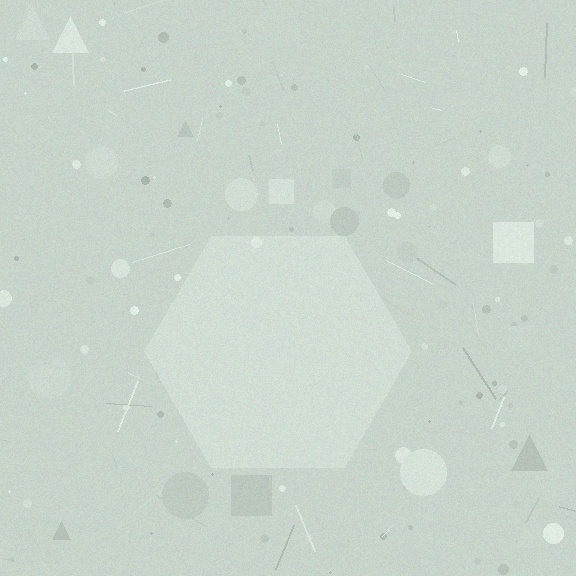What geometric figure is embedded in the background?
A hexagon is embedded in the background.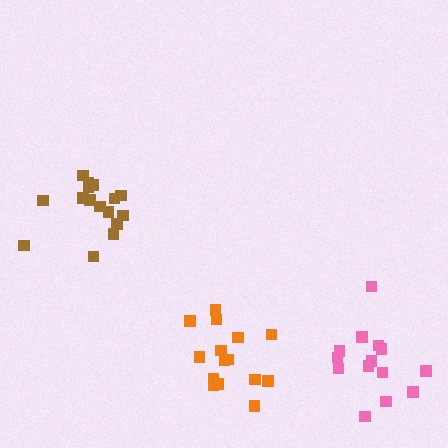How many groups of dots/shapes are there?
There are 3 groups.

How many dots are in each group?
Group 1: 16 dots, Group 2: 14 dots, Group 3: 15 dots (45 total).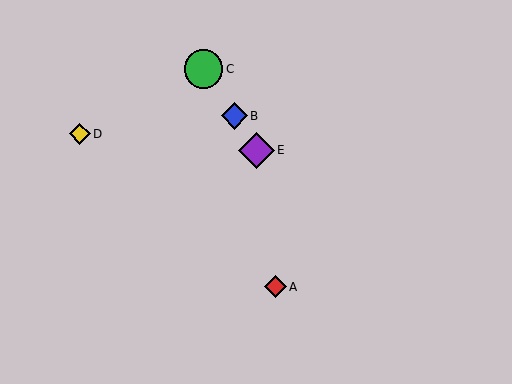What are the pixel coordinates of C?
Object C is at (203, 69).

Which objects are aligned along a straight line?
Objects B, C, E are aligned along a straight line.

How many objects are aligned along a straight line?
3 objects (B, C, E) are aligned along a straight line.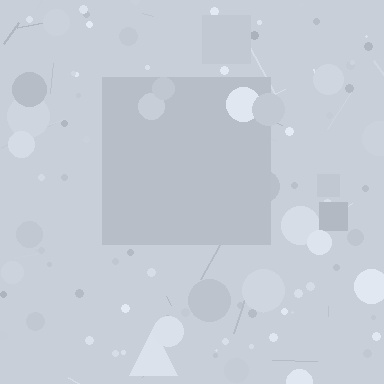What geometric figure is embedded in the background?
A square is embedded in the background.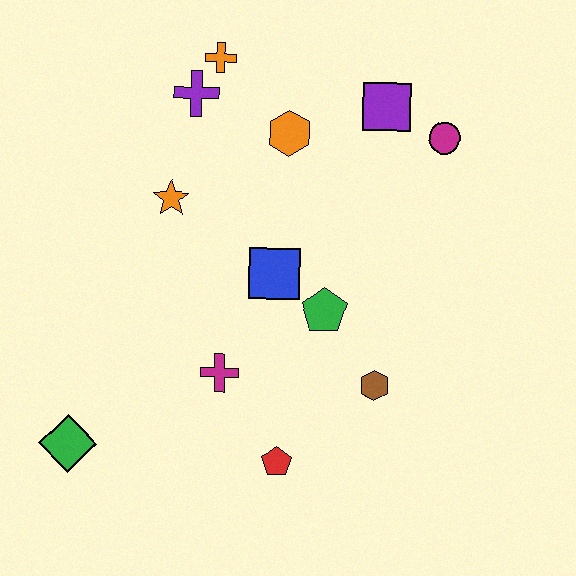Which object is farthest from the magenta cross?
The magenta circle is farthest from the magenta cross.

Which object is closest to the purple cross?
The orange cross is closest to the purple cross.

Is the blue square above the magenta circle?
No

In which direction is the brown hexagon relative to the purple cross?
The brown hexagon is below the purple cross.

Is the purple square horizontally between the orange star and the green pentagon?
No